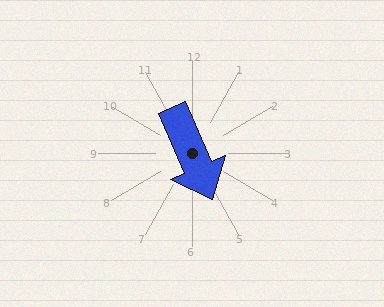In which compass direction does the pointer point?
Southeast.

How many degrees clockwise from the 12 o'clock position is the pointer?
Approximately 156 degrees.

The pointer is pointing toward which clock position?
Roughly 5 o'clock.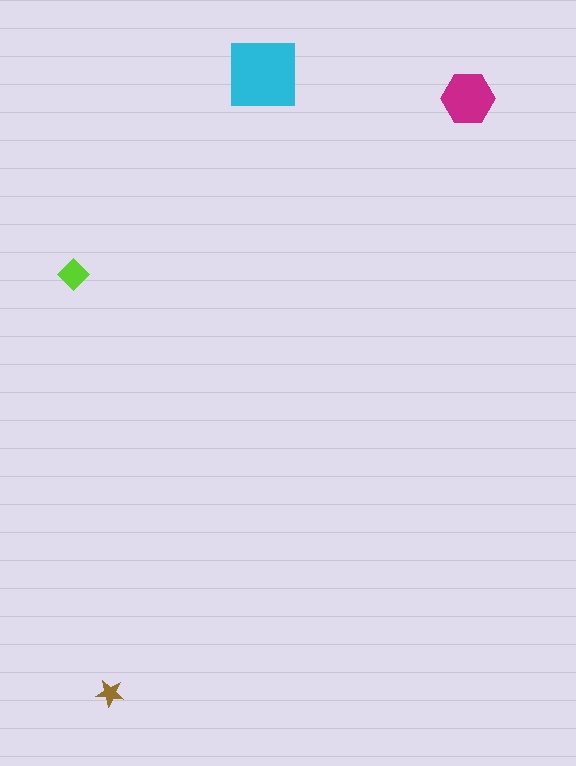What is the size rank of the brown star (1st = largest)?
4th.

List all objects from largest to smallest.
The cyan square, the magenta hexagon, the lime diamond, the brown star.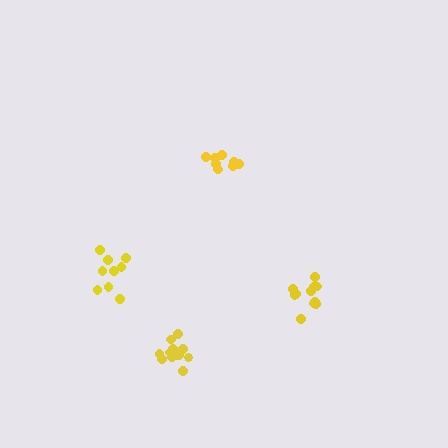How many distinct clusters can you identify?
There are 4 distinct clusters.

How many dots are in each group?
Group 1: 11 dots, Group 2: 9 dots, Group 3: 12 dots, Group 4: 8 dots (40 total).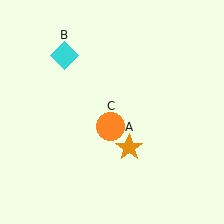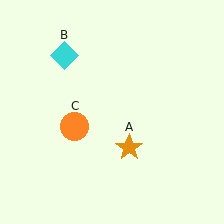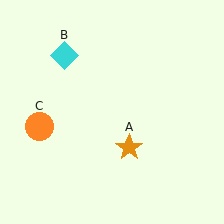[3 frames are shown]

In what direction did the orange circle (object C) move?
The orange circle (object C) moved left.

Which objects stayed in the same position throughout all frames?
Orange star (object A) and cyan diamond (object B) remained stationary.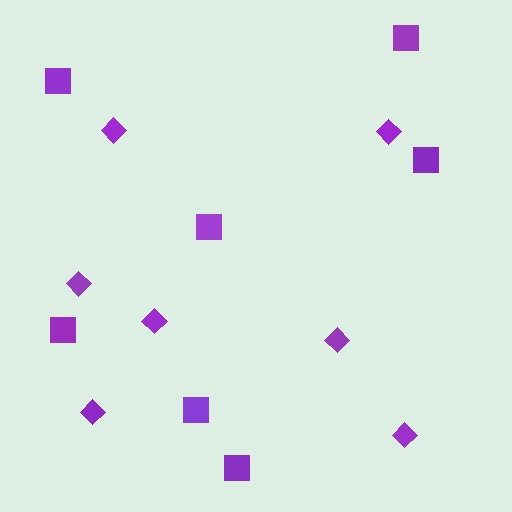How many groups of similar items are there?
There are 2 groups: one group of squares (7) and one group of diamonds (7).